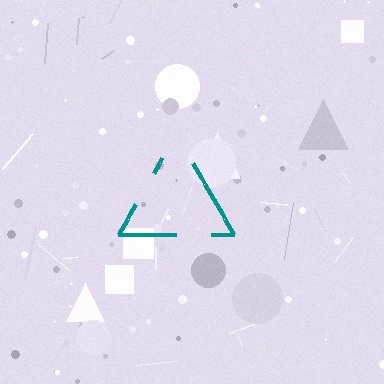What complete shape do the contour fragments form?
The contour fragments form a triangle.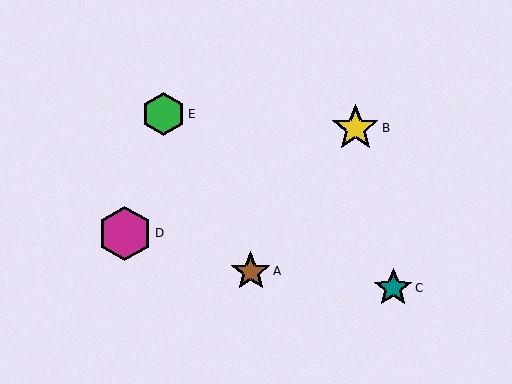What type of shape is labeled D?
Shape D is a magenta hexagon.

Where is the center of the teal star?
The center of the teal star is at (393, 288).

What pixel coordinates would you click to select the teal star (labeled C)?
Click at (393, 288) to select the teal star C.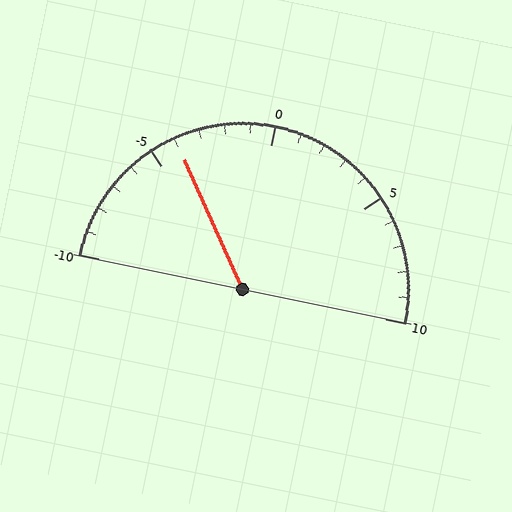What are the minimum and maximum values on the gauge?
The gauge ranges from -10 to 10.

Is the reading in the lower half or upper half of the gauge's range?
The reading is in the lower half of the range (-10 to 10).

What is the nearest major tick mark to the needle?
The nearest major tick mark is -5.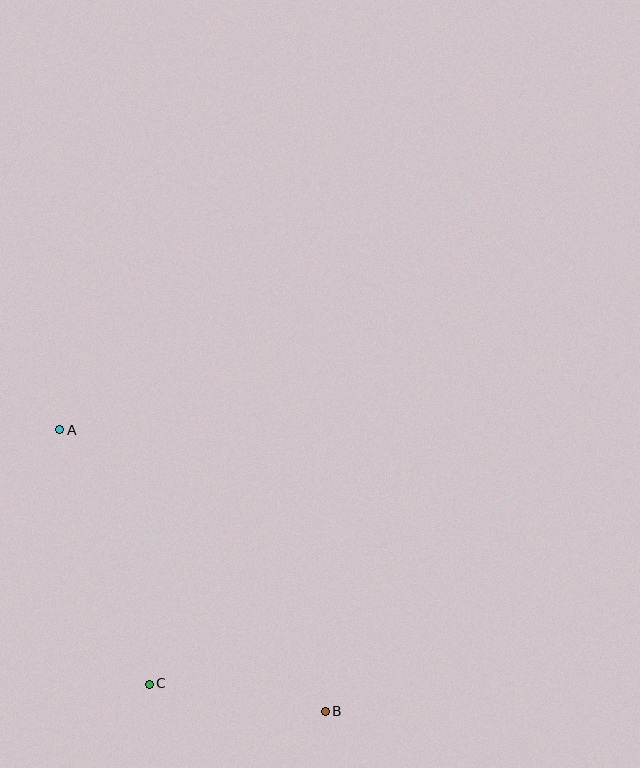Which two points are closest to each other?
Points B and C are closest to each other.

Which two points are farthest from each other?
Points A and B are farthest from each other.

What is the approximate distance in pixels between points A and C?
The distance between A and C is approximately 270 pixels.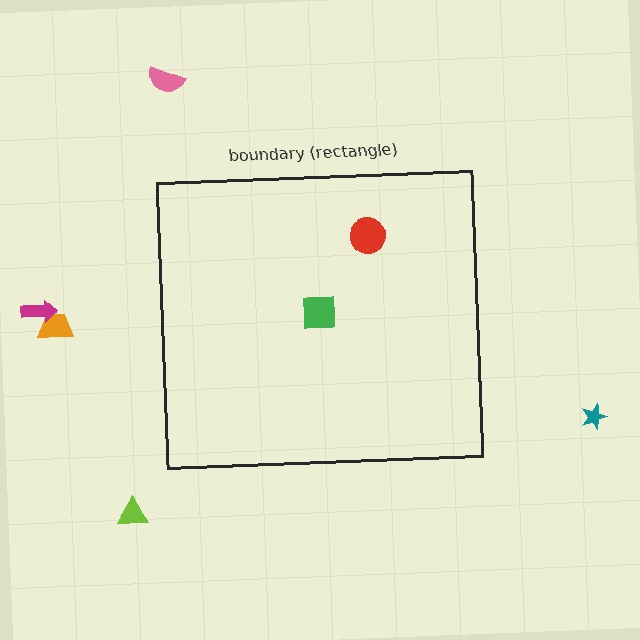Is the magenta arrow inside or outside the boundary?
Outside.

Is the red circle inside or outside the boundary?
Inside.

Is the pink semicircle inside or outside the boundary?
Outside.